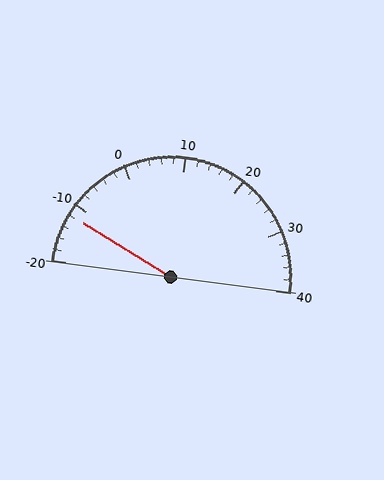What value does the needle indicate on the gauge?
The needle indicates approximately -12.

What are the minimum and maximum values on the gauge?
The gauge ranges from -20 to 40.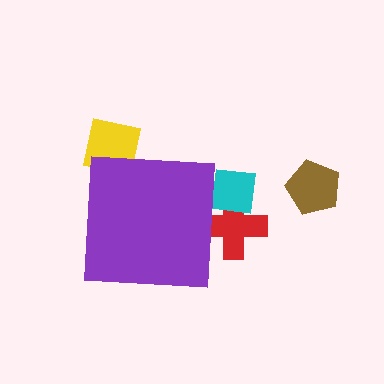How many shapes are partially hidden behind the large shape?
3 shapes are partially hidden.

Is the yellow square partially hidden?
Yes, the yellow square is partially hidden behind the purple square.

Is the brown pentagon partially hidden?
No, the brown pentagon is fully visible.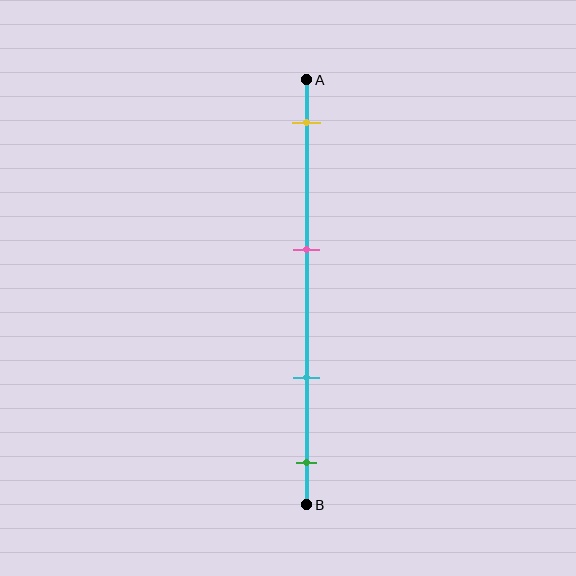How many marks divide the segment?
There are 4 marks dividing the segment.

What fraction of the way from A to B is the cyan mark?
The cyan mark is approximately 70% (0.7) of the way from A to B.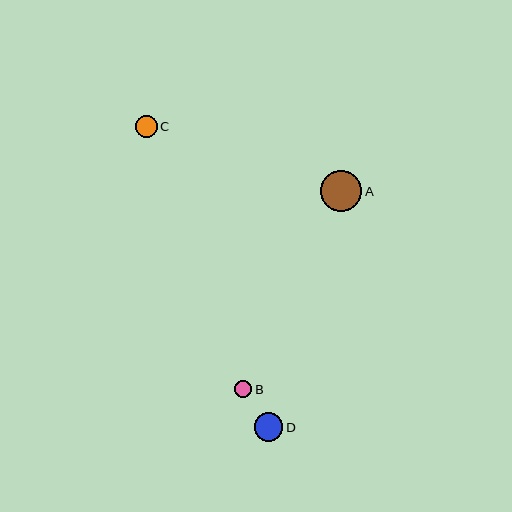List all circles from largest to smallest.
From largest to smallest: A, D, C, B.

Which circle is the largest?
Circle A is the largest with a size of approximately 41 pixels.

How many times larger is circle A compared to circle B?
Circle A is approximately 2.3 times the size of circle B.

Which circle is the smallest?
Circle B is the smallest with a size of approximately 17 pixels.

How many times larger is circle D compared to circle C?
Circle D is approximately 1.3 times the size of circle C.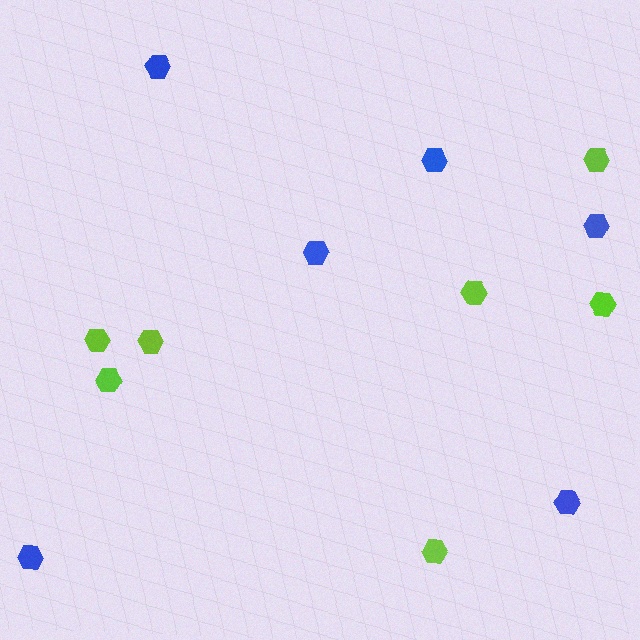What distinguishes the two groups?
There are 2 groups: one group of blue hexagons (6) and one group of lime hexagons (7).